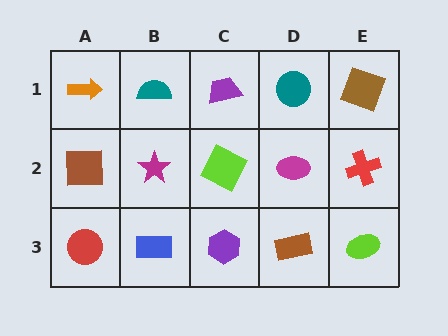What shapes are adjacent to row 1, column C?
A lime square (row 2, column C), a teal semicircle (row 1, column B), a teal circle (row 1, column D).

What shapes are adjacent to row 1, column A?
A brown square (row 2, column A), a teal semicircle (row 1, column B).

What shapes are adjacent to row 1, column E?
A red cross (row 2, column E), a teal circle (row 1, column D).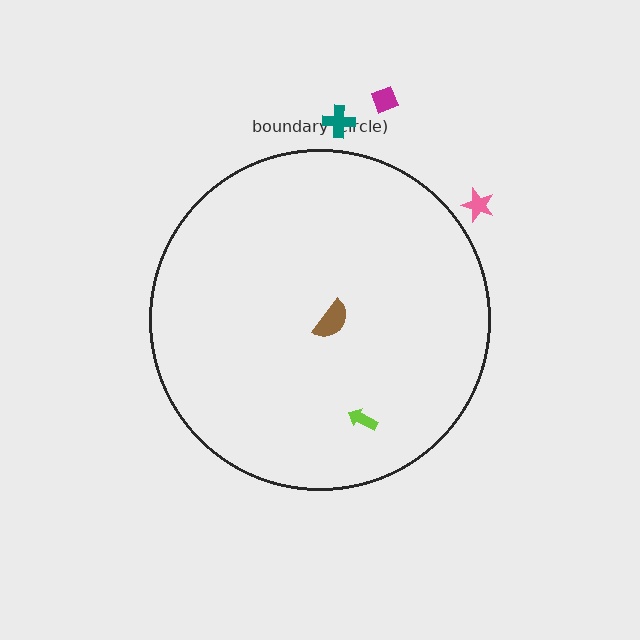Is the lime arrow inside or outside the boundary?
Inside.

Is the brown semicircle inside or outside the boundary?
Inside.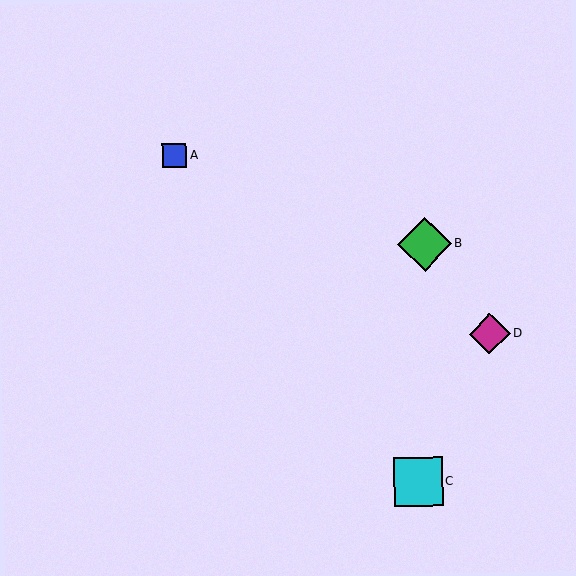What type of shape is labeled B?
Shape B is a green diamond.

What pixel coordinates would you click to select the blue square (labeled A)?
Click at (174, 155) to select the blue square A.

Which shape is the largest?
The green diamond (labeled B) is the largest.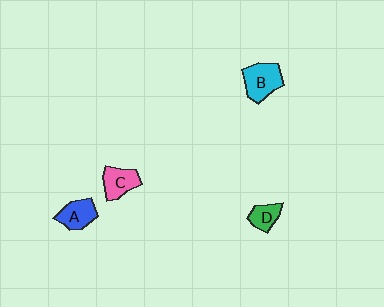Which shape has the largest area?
Shape B (cyan).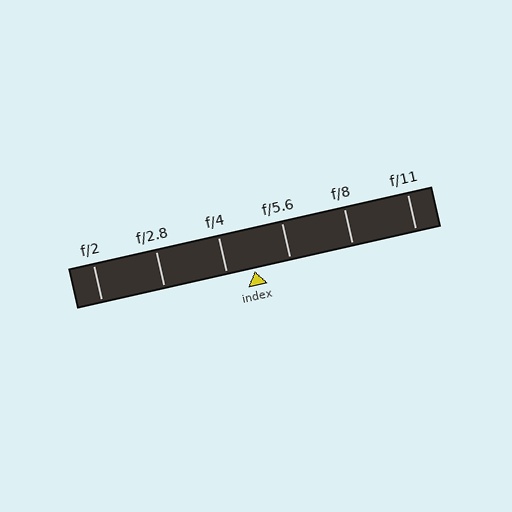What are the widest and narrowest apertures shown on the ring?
The widest aperture shown is f/2 and the narrowest is f/11.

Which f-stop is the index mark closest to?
The index mark is closest to f/4.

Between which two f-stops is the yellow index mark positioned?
The index mark is between f/4 and f/5.6.